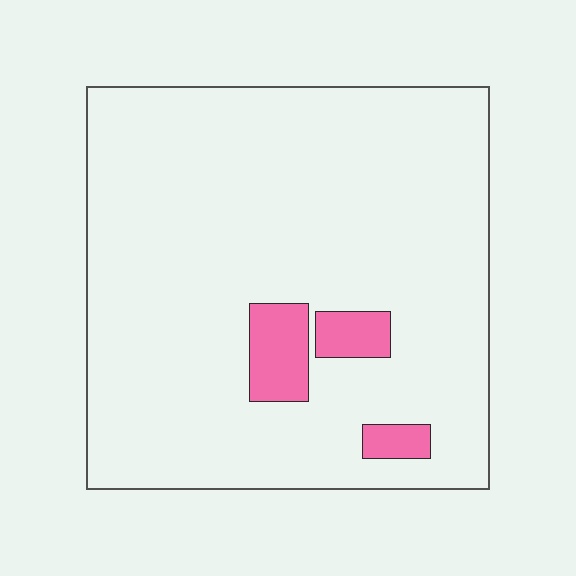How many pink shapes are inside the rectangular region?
3.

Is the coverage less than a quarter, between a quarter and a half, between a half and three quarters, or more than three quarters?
Less than a quarter.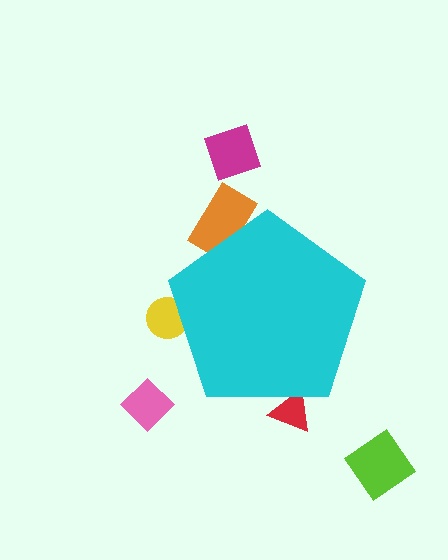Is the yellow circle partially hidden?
Yes, the yellow circle is partially hidden behind the cyan pentagon.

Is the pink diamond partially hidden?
No, the pink diamond is fully visible.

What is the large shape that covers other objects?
A cyan pentagon.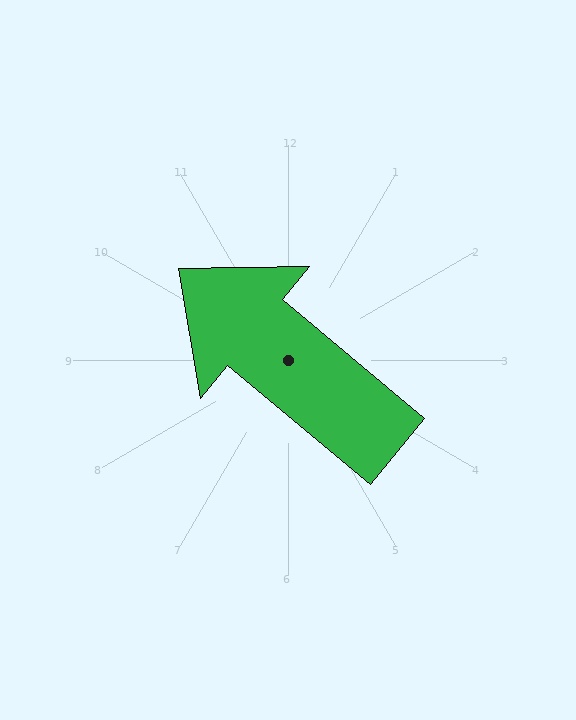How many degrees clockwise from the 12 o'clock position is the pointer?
Approximately 310 degrees.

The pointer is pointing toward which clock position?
Roughly 10 o'clock.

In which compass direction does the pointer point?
Northwest.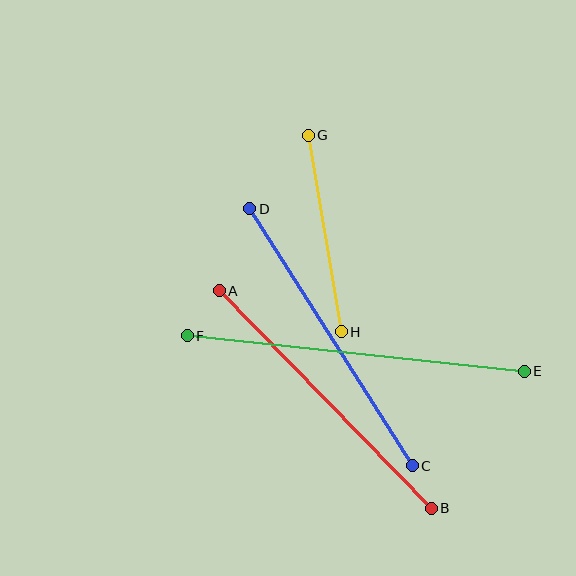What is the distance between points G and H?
The distance is approximately 199 pixels.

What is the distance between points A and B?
The distance is approximately 304 pixels.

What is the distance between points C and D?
The distance is approximately 304 pixels.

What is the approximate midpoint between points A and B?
The midpoint is at approximately (325, 399) pixels.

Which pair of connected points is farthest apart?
Points E and F are farthest apart.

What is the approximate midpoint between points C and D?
The midpoint is at approximately (331, 337) pixels.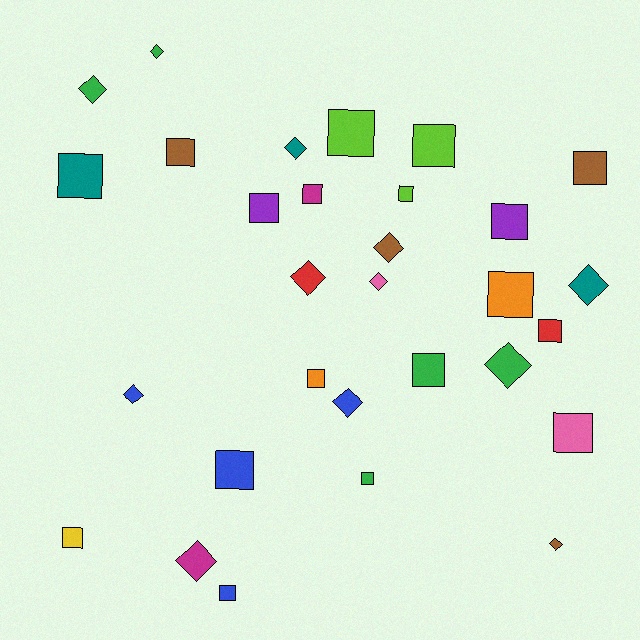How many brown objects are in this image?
There are 4 brown objects.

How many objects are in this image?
There are 30 objects.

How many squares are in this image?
There are 18 squares.